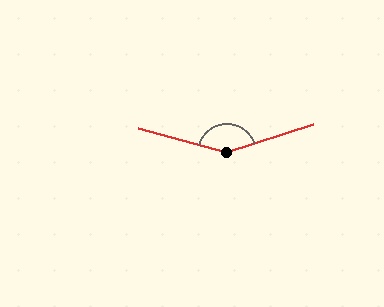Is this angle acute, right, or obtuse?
It is obtuse.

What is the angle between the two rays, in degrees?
Approximately 147 degrees.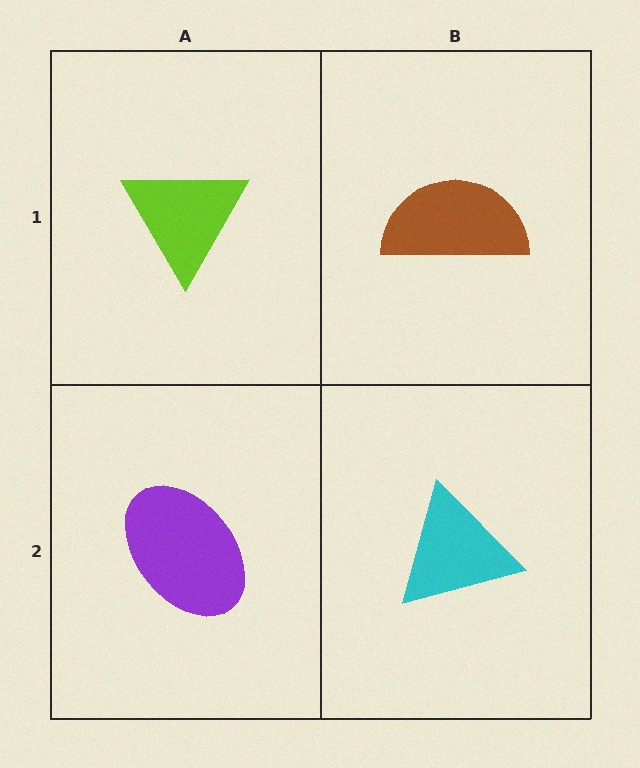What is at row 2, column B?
A cyan triangle.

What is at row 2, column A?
A purple ellipse.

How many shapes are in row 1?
2 shapes.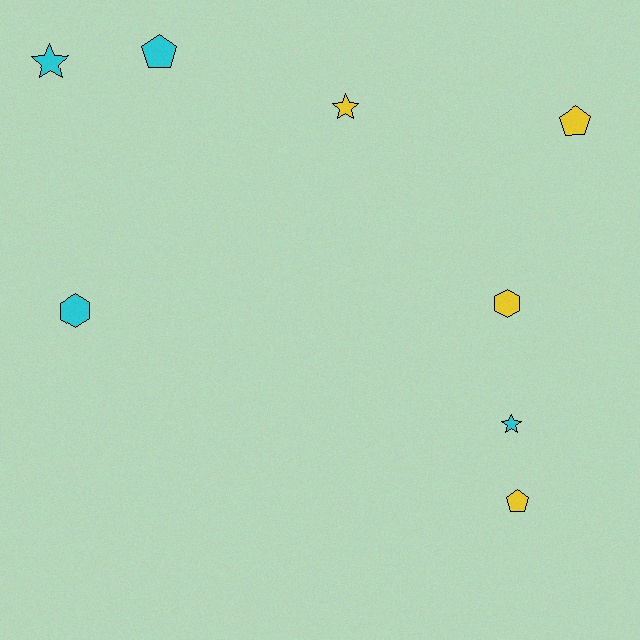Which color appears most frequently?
Yellow, with 4 objects.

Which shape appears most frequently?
Star, with 3 objects.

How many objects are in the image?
There are 8 objects.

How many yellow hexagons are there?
There is 1 yellow hexagon.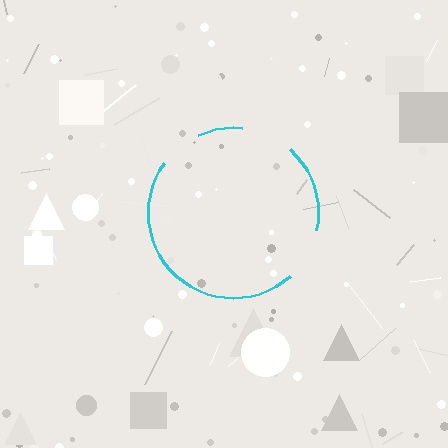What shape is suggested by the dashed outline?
The dashed outline suggests a circle.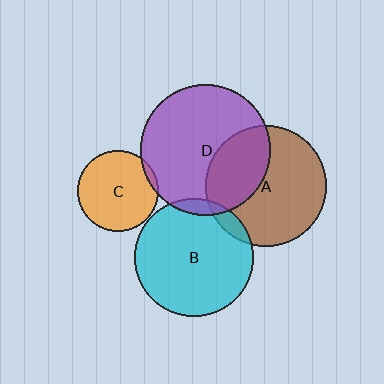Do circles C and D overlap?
Yes.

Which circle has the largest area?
Circle D (purple).